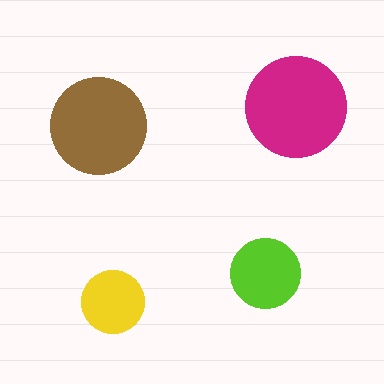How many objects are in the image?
There are 4 objects in the image.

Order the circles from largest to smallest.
the magenta one, the brown one, the lime one, the yellow one.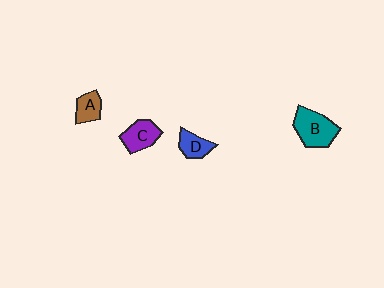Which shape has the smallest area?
Shape A (brown).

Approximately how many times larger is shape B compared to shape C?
Approximately 1.4 times.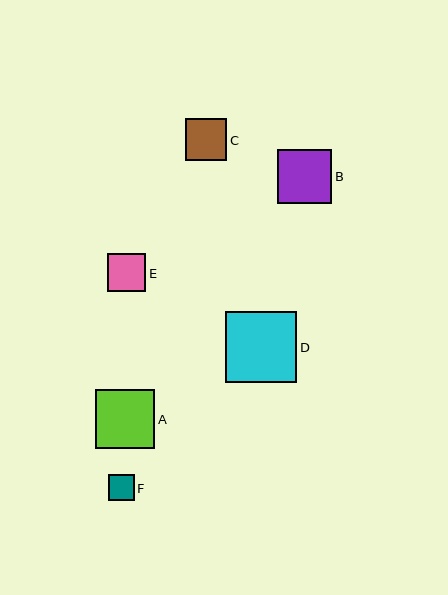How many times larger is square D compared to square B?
Square D is approximately 1.3 times the size of square B.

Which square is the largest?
Square D is the largest with a size of approximately 71 pixels.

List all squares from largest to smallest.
From largest to smallest: D, A, B, C, E, F.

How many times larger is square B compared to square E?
Square B is approximately 1.4 times the size of square E.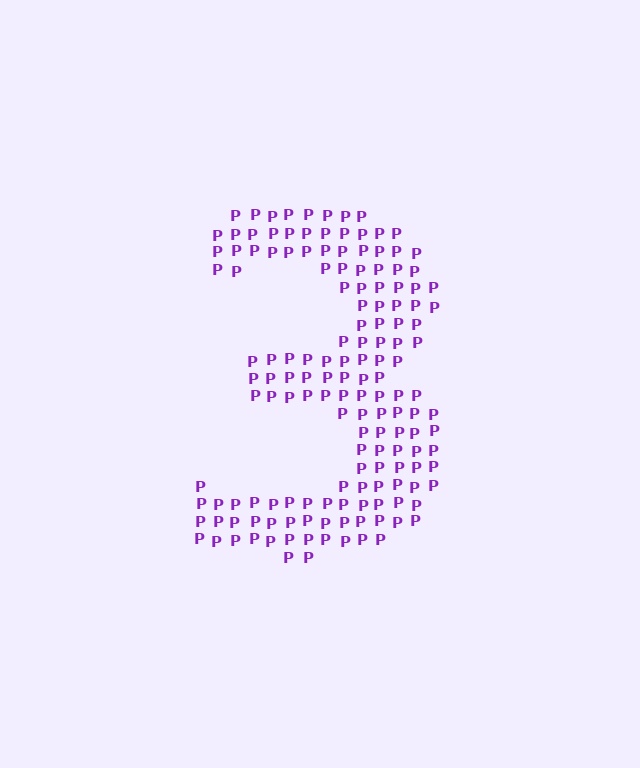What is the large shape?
The large shape is the digit 3.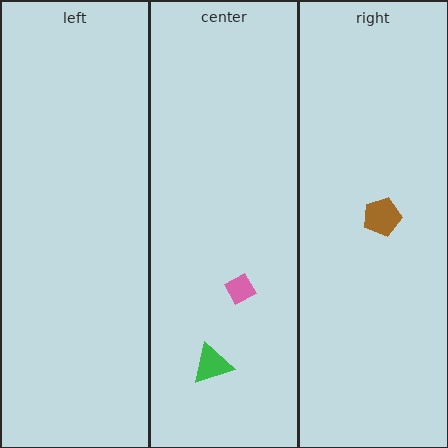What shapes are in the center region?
The pink diamond, the green triangle.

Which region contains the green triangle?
The center region.